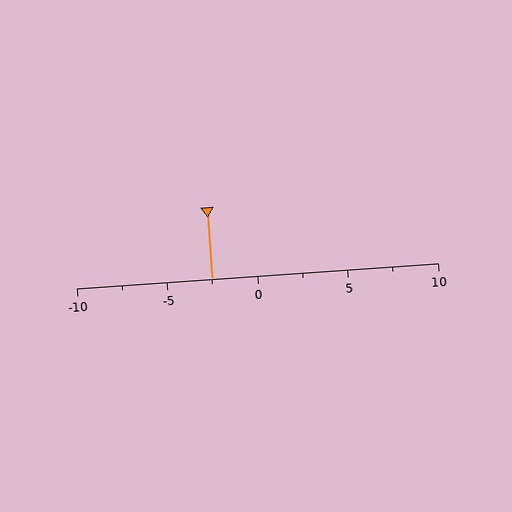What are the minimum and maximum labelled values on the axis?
The axis runs from -10 to 10.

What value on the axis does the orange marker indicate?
The marker indicates approximately -2.5.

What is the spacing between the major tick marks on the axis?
The major ticks are spaced 5 apart.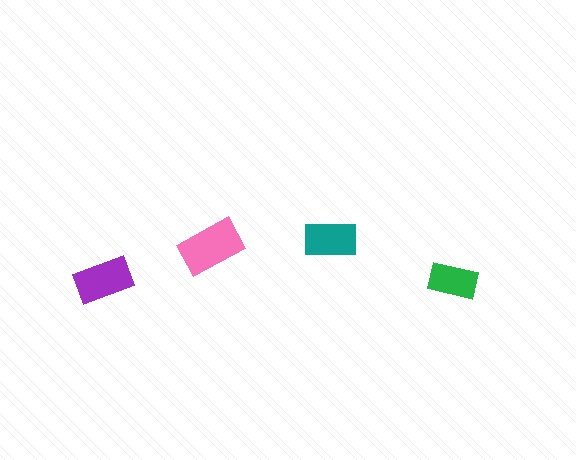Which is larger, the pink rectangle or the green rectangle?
The pink one.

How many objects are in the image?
There are 4 objects in the image.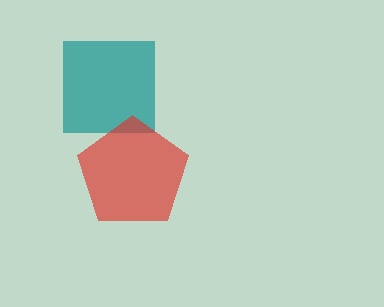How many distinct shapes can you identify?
There are 2 distinct shapes: a teal square, a red pentagon.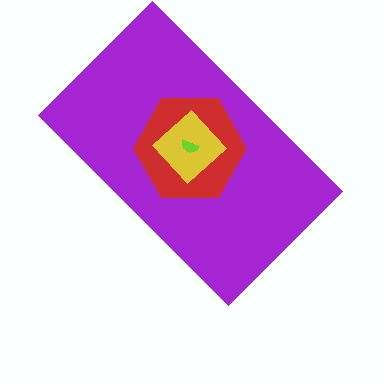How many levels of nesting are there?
4.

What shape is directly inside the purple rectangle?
The red hexagon.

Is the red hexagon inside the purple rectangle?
Yes.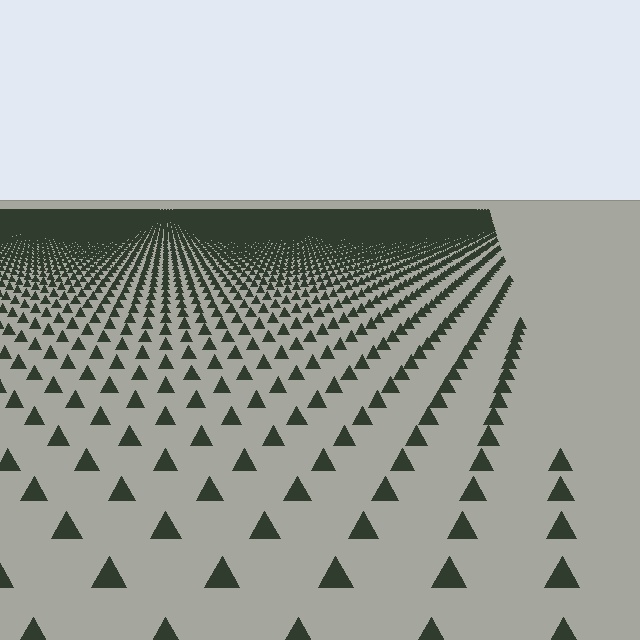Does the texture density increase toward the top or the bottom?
Density increases toward the top.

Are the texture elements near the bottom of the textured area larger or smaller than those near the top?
Larger. Near the bottom, elements are closer to the viewer and appear at a bigger on-screen size.